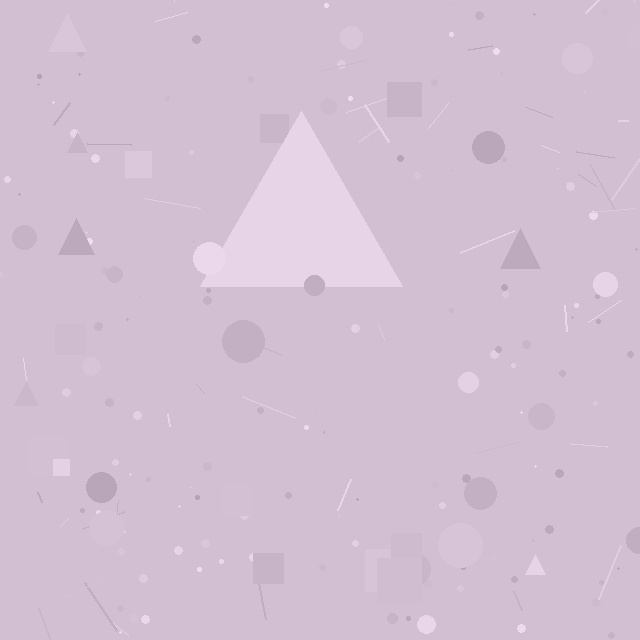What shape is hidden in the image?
A triangle is hidden in the image.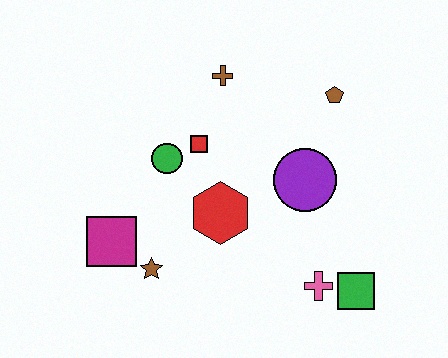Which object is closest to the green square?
The pink cross is closest to the green square.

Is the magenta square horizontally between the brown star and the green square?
No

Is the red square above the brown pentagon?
No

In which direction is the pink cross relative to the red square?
The pink cross is below the red square.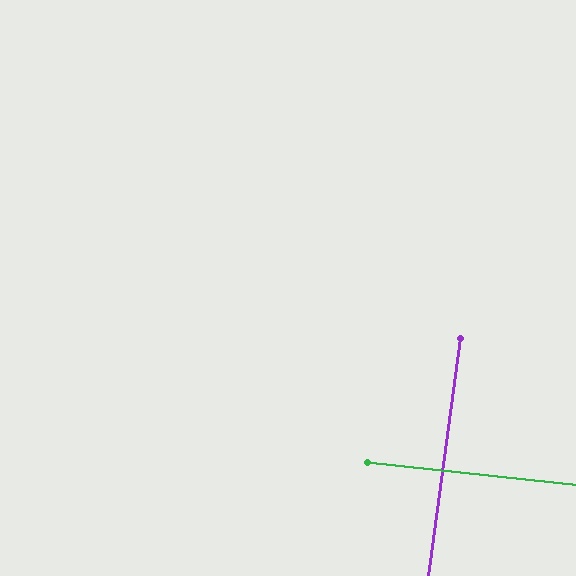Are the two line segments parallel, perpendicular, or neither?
Perpendicular — they meet at approximately 89°.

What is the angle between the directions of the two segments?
Approximately 89 degrees.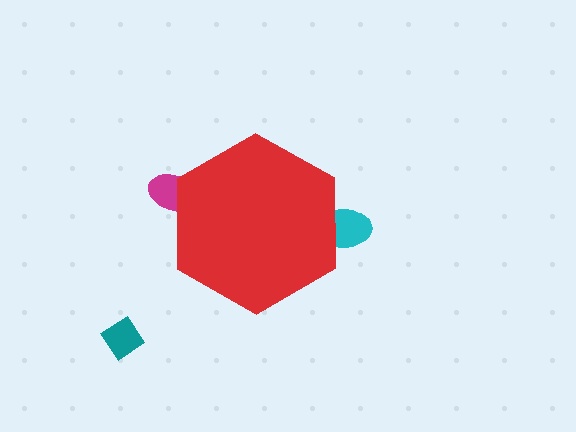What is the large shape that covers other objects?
A red hexagon.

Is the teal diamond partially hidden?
No, the teal diamond is fully visible.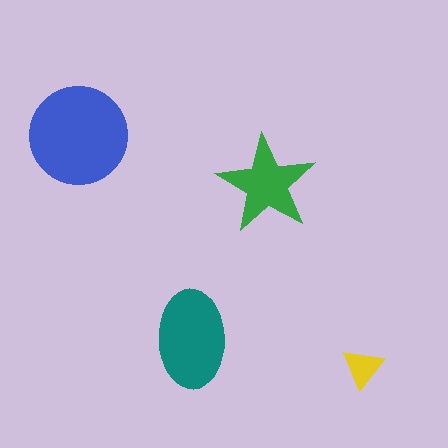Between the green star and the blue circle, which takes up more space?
The blue circle.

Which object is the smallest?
The yellow triangle.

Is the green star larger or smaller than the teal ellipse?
Smaller.